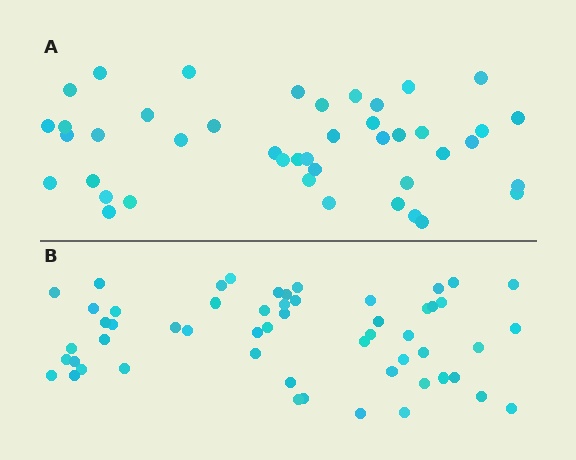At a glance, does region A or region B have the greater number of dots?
Region B (the bottom region) has more dots.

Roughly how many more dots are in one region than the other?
Region B has roughly 12 or so more dots than region A.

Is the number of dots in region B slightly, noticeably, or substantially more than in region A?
Region B has noticeably more, but not dramatically so. The ratio is roughly 1.3 to 1.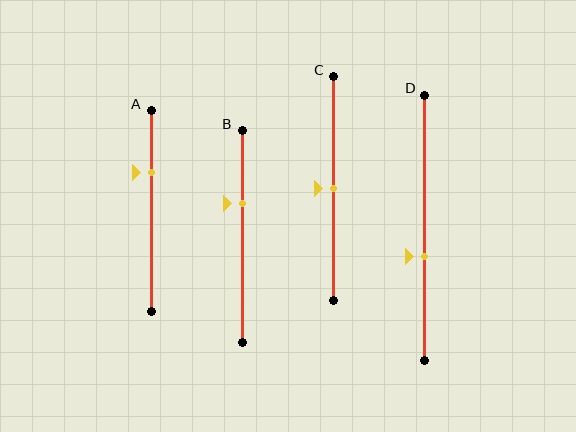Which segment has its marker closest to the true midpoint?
Segment C has its marker closest to the true midpoint.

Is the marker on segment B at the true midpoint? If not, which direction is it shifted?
No, the marker on segment B is shifted upward by about 16% of the segment length.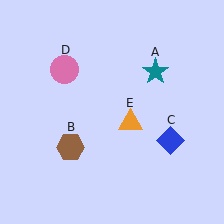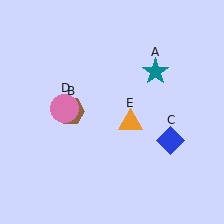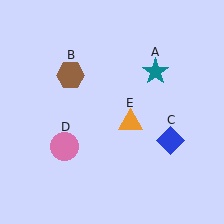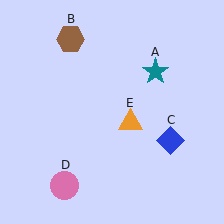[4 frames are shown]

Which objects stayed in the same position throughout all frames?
Teal star (object A) and blue diamond (object C) and orange triangle (object E) remained stationary.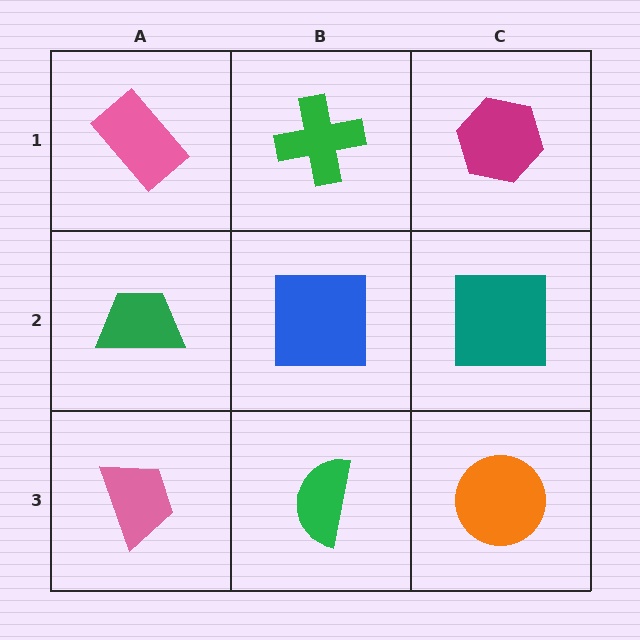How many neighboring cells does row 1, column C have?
2.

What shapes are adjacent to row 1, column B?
A blue square (row 2, column B), a pink rectangle (row 1, column A), a magenta hexagon (row 1, column C).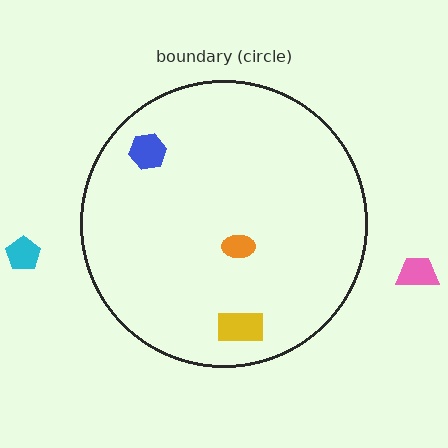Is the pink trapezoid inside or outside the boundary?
Outside.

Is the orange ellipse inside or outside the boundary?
Inside.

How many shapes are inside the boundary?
3 inside, 2 outside.